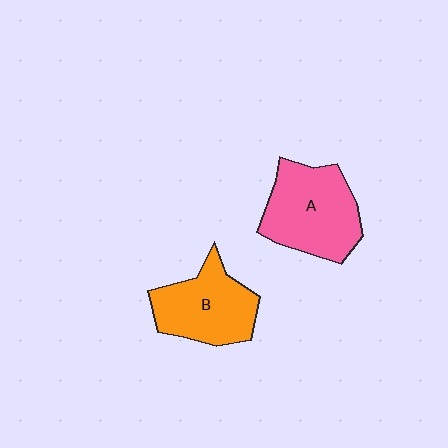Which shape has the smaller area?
Shape B (orange).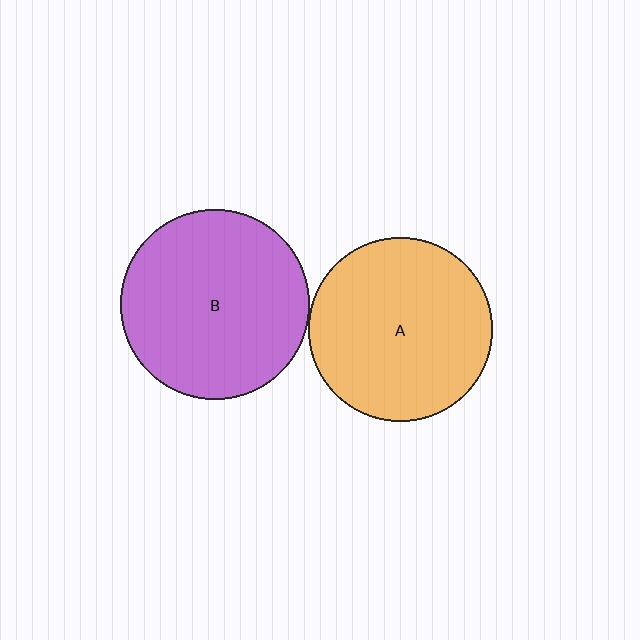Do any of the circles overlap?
No, none of the circles overlap.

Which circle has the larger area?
Circle B (purple).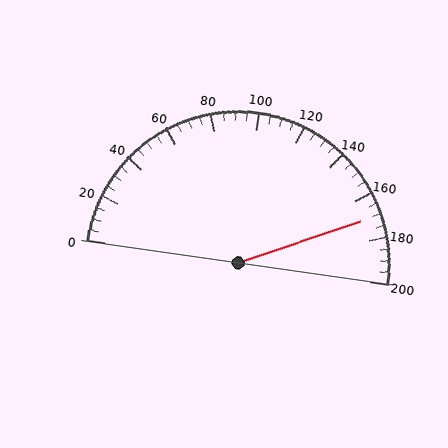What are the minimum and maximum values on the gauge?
The gauge ranges from 0 to 200.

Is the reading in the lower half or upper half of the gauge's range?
The reading is in the upper half of the range (0 to 200).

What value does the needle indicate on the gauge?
The needle indicates approximately 170.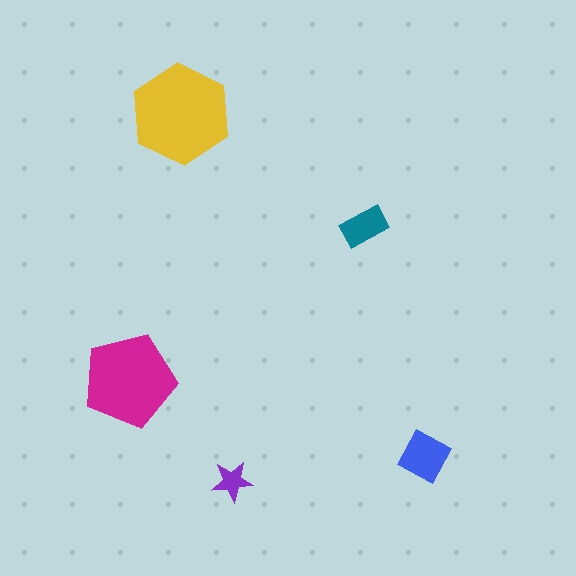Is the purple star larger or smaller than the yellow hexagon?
Smaller.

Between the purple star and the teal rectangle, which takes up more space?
The teal rectangle.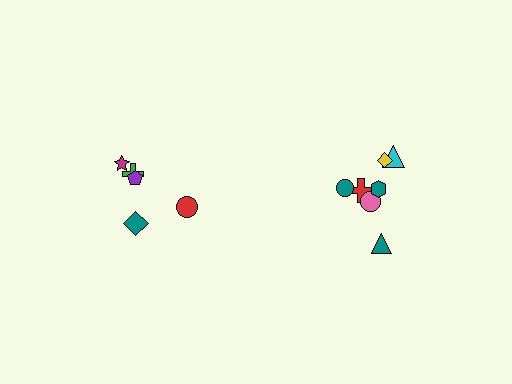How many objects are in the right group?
There are 7 objects.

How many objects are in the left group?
There are 5 objects.